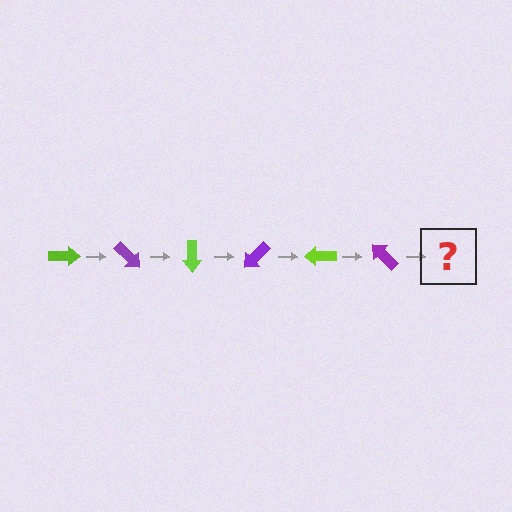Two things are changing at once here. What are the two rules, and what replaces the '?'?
The two rules are that it rotates 45 degrees each step and the color cycles through lime and purple. The '?' should be a lime arrow, rotated 270 degrees from the start.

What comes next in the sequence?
The next element should be a lime arrow, rotated 270 degrees from the start.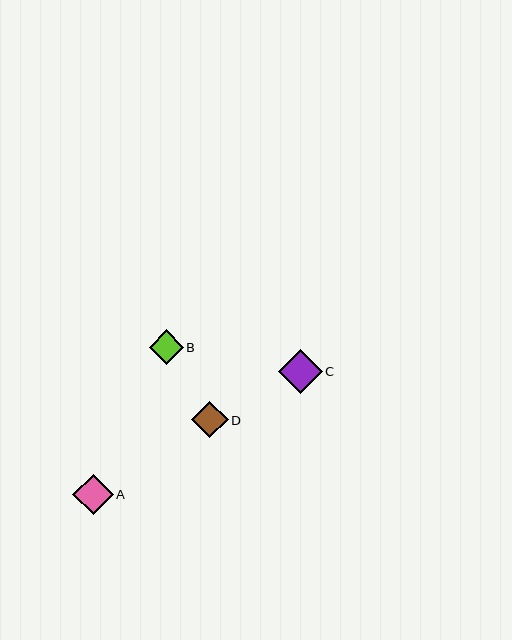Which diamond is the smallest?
Diamond B is the smallest with a size of approximately 34 pixels.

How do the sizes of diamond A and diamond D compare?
Diamond A and diamond D are approximately the same size.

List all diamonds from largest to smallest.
From largest to smallest: C, A, D, B.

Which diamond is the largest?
Diamond C is the largest with a size of approximately 44 pixels.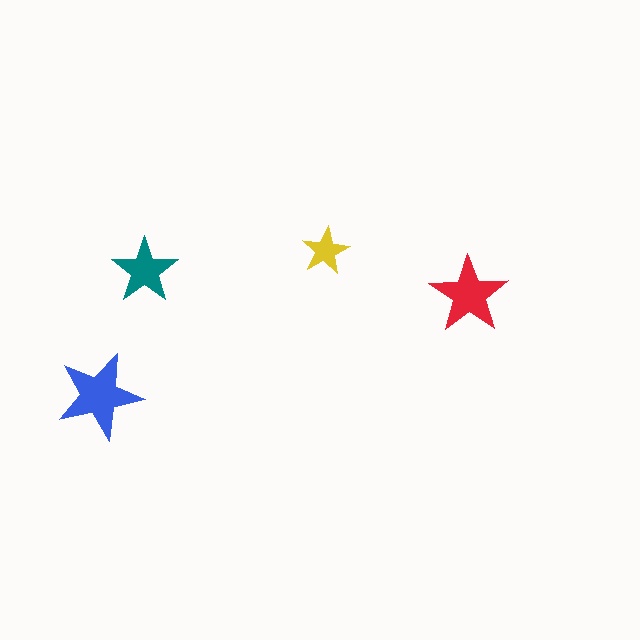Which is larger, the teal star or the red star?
The red one.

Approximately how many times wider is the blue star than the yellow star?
About 2 times wider.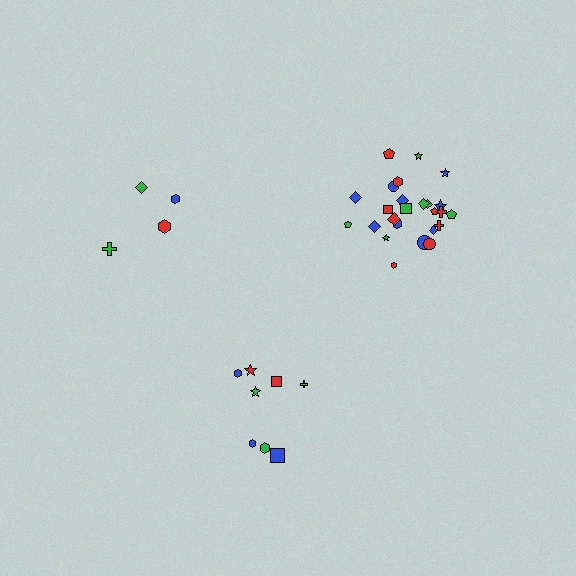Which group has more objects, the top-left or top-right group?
The top-right group.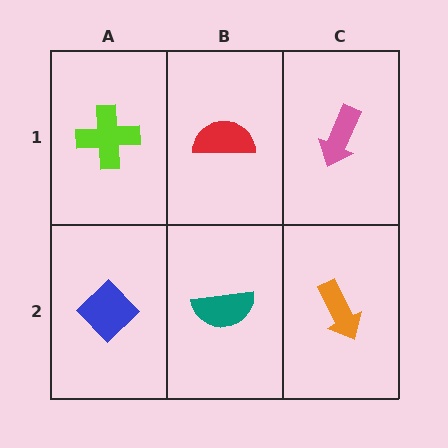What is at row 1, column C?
A pink arrow.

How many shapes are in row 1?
3 shapes.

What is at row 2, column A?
A blue diamond.